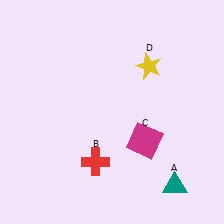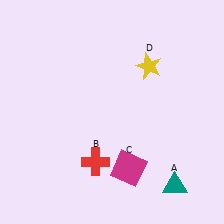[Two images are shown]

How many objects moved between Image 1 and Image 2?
1 object moved between the two images.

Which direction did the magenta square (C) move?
The magenta square (C) moved down.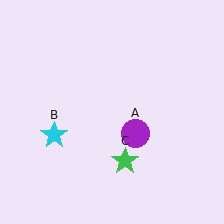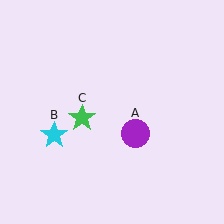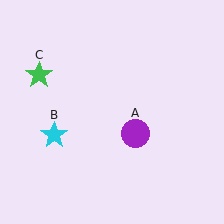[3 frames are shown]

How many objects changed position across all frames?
1 object changed position: green star (object C).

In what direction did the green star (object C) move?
The green star (object C) moved up and to the left.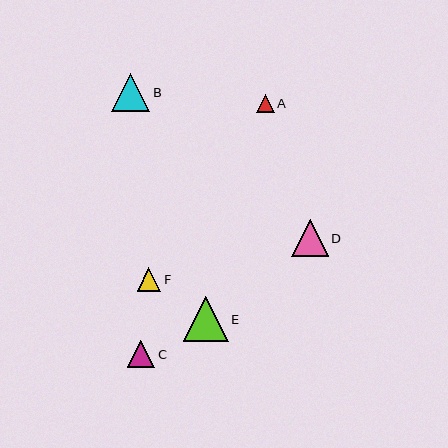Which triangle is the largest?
Triangle E is the largest with a size of approximately 45 pixels.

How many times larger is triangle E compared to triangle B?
Triangle E is approximately 1.2 times the size of triangle B.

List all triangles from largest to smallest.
From largest to smallest: E, B, D, C, F, A.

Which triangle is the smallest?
Triangle A is the smallest with a size of approximately 18 pixels.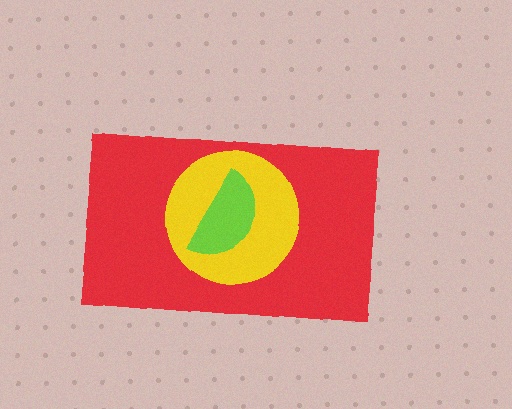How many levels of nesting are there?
3.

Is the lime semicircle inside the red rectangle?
Yes.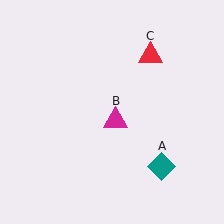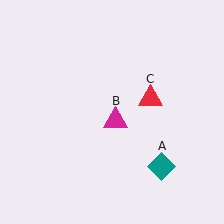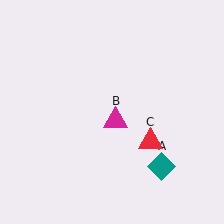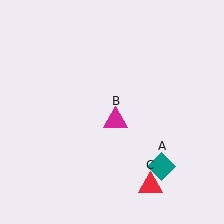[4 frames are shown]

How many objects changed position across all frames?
1 object changed position: red triangle (object C).